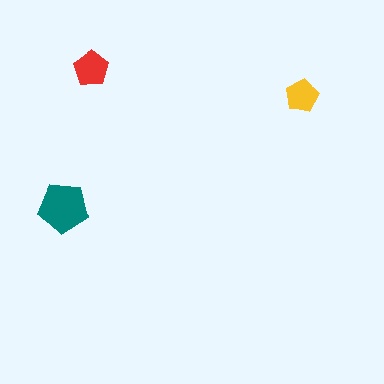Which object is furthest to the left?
The teal pentagon is leftmost.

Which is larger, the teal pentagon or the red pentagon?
The teal one.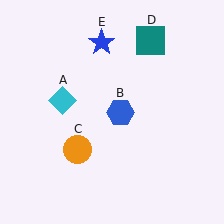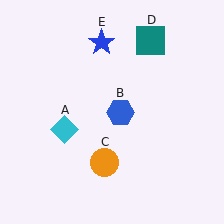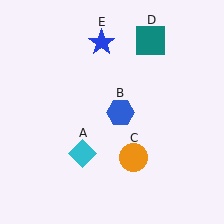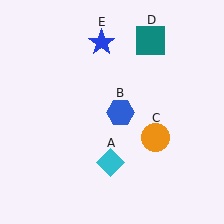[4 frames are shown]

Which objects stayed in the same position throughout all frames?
Blue hexagon (object B) and teal square (object D) and blue star (object E) remained stationary.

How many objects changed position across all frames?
2 objects changed position: cyan diamond (object A), orange circle (object C).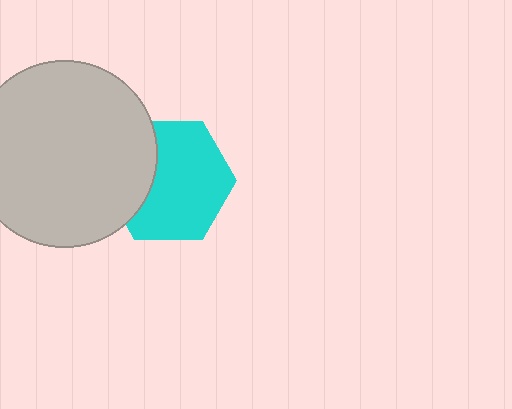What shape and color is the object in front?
The object in front is a light gray circle.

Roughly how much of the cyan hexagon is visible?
Most of it is visible (roughly 70%).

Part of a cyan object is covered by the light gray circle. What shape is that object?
It is a hexagon.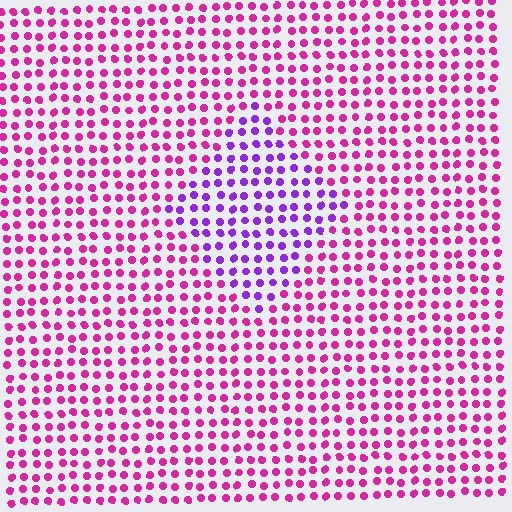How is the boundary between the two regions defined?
The boundary is defined purely by a slight shift in hue (about 42 degrees). Spacing, size, and orientation are identical on both sides.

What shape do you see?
I see a diamond.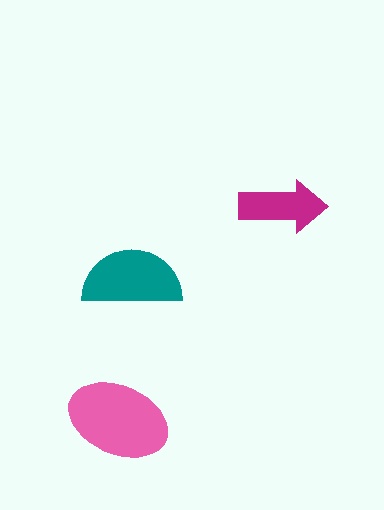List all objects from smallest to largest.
The magenta arrow, the teal semicircle, the pink ellipse.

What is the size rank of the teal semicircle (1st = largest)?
2nd.